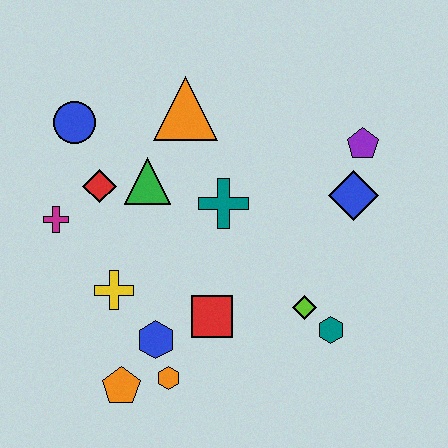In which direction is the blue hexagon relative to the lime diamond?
The blue hexagon is to the left of the lime diamond.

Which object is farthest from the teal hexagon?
The blue circle is farthest from the teal hexagon.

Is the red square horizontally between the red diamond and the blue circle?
No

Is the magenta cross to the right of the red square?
No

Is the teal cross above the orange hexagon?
Yes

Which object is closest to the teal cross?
The green triangle is closest to the teal cross.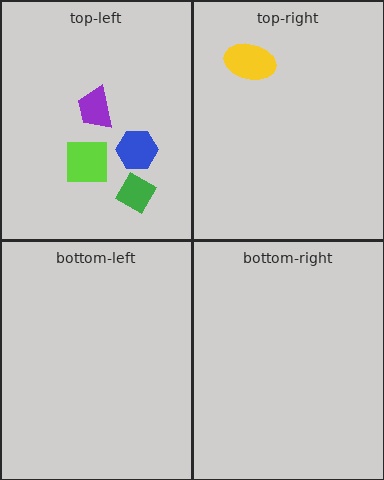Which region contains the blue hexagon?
The top-left region.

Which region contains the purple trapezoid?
The top-left region.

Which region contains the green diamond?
The top-left region.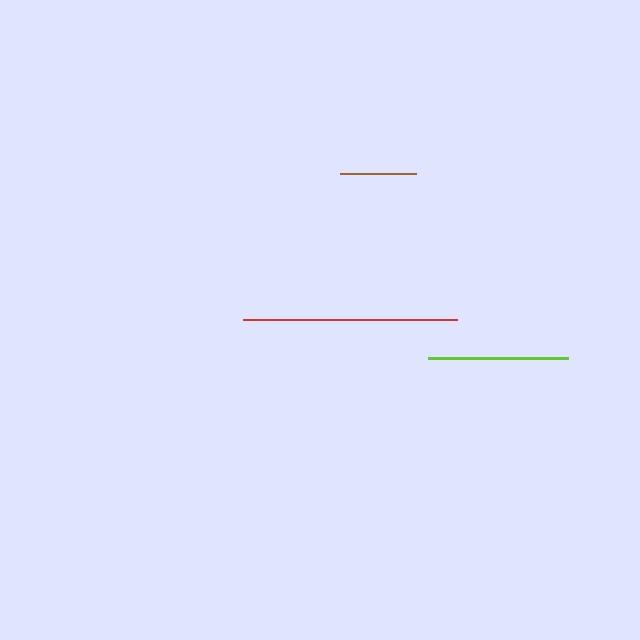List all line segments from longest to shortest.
From longest to shortest: red, lime, brown.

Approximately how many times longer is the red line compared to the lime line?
The red line is approximately 1.5 times the length of the lime line.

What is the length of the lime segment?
The lime segment is approximately 139 pixels long.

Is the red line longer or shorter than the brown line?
The red line is longer than the brown line.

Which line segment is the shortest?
The brown line is the shortest at approximately 76 pixels.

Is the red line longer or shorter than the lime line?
The red line is longer than the lime line.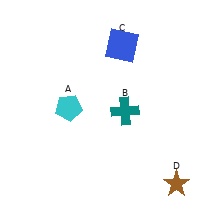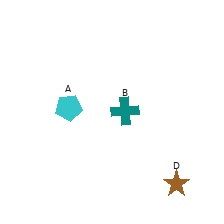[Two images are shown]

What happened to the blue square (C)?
The blue square (C) was removed in Image 2. It was in the top-right area of Image 1.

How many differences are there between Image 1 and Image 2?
There is 1 difference between the two images.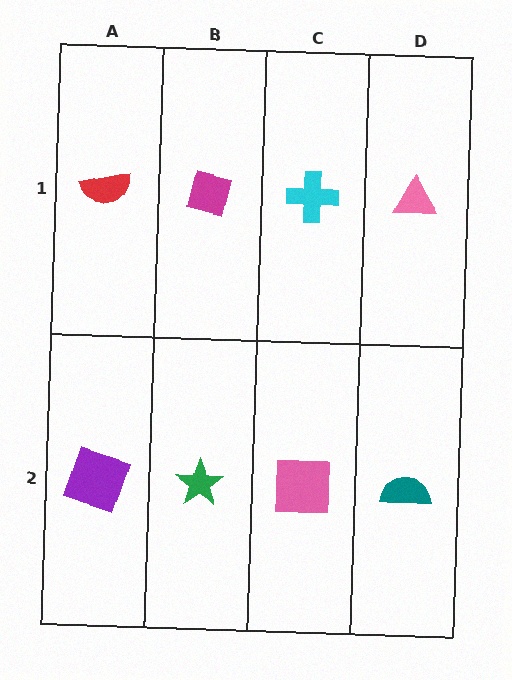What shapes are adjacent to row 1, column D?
A teal semicircle (row 2, column D), a cyan cross (row 1, column C).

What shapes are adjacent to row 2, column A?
A red semicircle (row 1, column A), a green star (row 2, column B).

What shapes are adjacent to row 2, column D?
A pink triangle (row 1, column D), a pink square (row 2, column C).